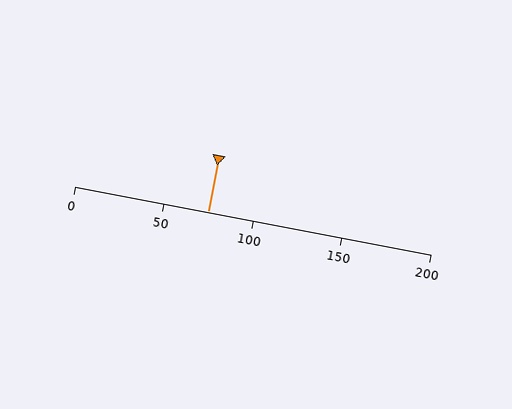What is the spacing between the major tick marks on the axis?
The major ticks are spaced 50 apart.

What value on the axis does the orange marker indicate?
The marker indicates approximately 75.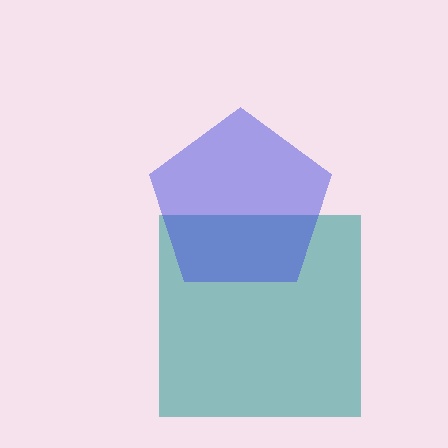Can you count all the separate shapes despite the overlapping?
Yes, there are 2 separate shapes.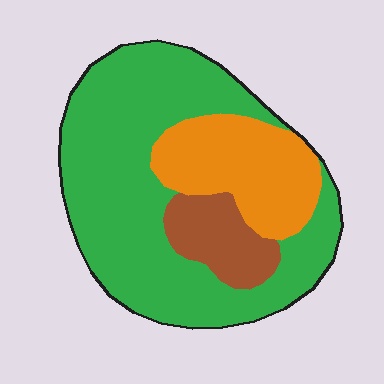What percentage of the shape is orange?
Orange takes up about one quarter (1/4) of the shape.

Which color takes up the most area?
Green, at roughly 65%.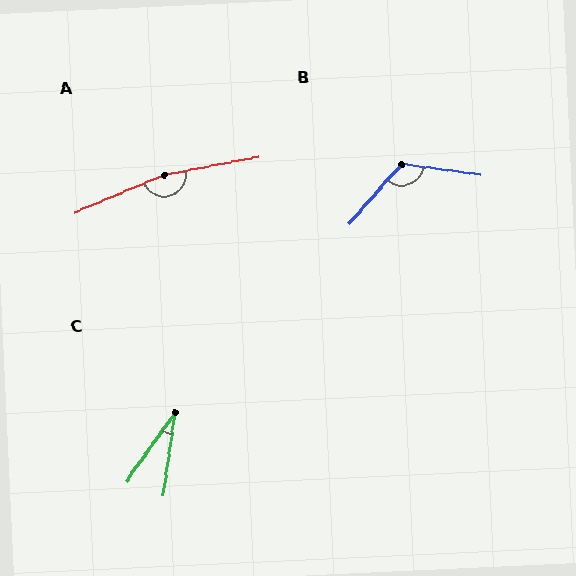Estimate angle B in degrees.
Approximately 123 degrees.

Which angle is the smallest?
C, at approximately 27 degrees.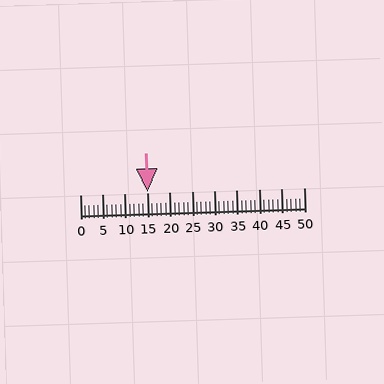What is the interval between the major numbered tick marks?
The major tick marks are spaced 5 units apart.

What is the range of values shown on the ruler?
The ruler shows values from 0 to 50.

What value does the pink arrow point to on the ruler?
The pink arrow points to approximately 15.